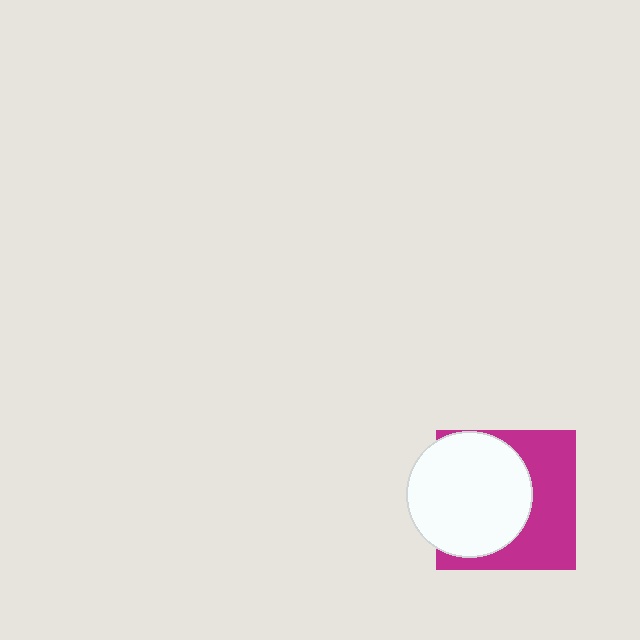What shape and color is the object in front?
The object in front is a white circle.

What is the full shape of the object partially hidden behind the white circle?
The partially hidden object is a magenta square.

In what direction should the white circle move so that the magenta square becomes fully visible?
The white circle should move left. That is the shortest direction to clear the overlap and leave the magenta square fully visible.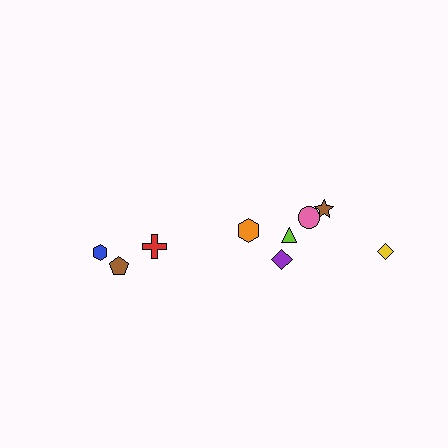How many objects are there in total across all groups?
There are 9 objects.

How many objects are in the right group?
There are 6 objects.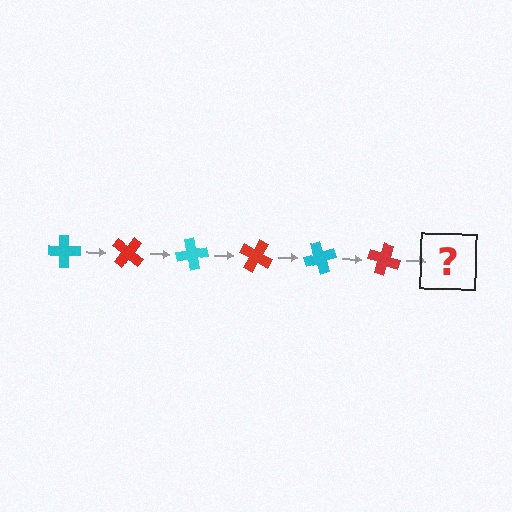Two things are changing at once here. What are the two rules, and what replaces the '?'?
The two rules are that it rotates 40 degrees each step and the color cycles through cyan and red. The '?' should be a cyan cross, rotated 240 degrees from the start.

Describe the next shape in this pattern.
It should be a cyan cross, rotated 240 degrees from the start.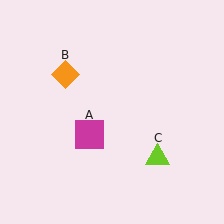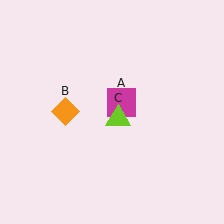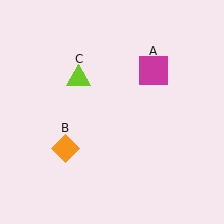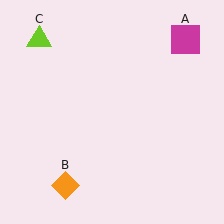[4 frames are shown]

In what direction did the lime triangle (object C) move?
The lime triangle (object C) moved up and to the left.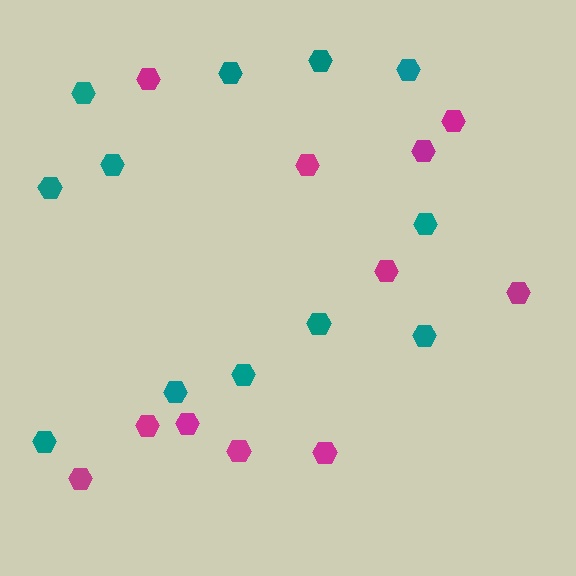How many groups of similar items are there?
There are 2 groups: one group of teal hexagons (12) and one group of magenta hexagons (11).